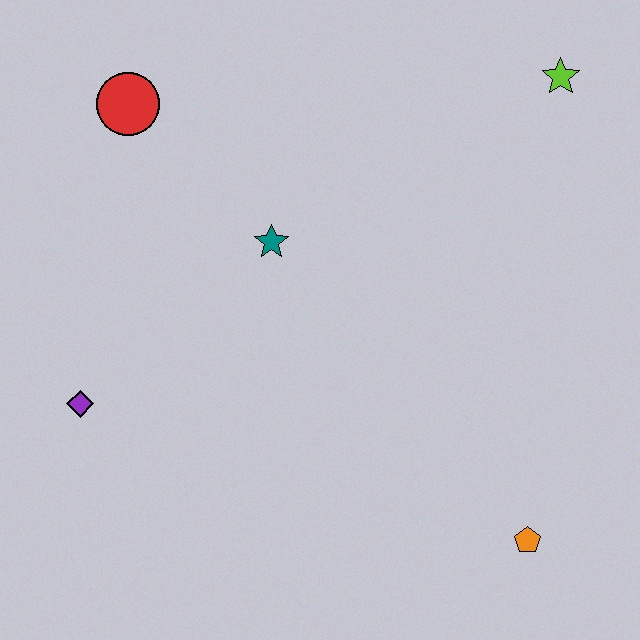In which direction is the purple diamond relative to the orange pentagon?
The purple diamond is to the left of the orange pentagon.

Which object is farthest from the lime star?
The purple diamond is farthest from the lime star.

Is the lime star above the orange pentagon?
Yes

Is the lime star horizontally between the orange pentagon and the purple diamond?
No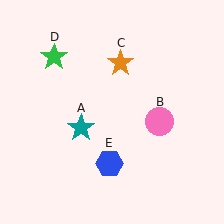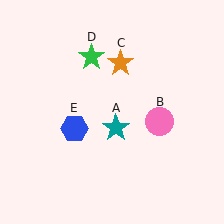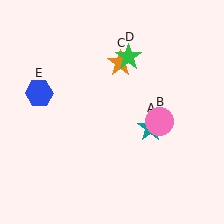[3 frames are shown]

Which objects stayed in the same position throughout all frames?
Pink circle (object B) and orange star (object C) remained stationary.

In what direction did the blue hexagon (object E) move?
The blue hexagon (object E) moved up and to the left.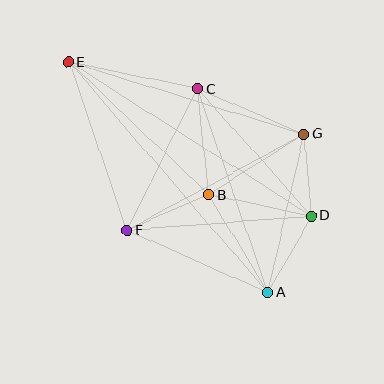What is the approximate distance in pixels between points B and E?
The distance between B and E is approximately 193 pixels.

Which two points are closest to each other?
Points D and G are closest to each other.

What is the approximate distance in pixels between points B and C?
The distance between B and C is approximately 106 pixels.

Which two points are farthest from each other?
Points A and E are farthest from each other.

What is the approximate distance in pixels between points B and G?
The distance between B and G is approximately 113 pixels.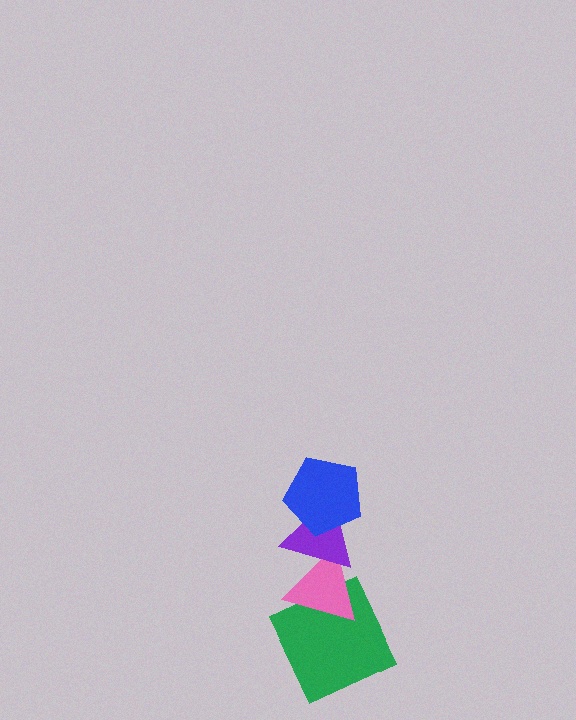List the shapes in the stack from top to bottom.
From top to bottom: the blue pentagon, the purple triangle, the pink triangle, the green square.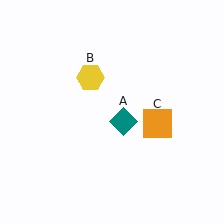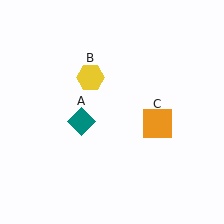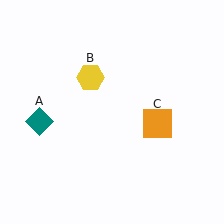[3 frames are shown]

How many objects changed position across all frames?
1 object changed position: teal diamond (object A).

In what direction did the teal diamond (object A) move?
The teal diamond (object A) moved left.